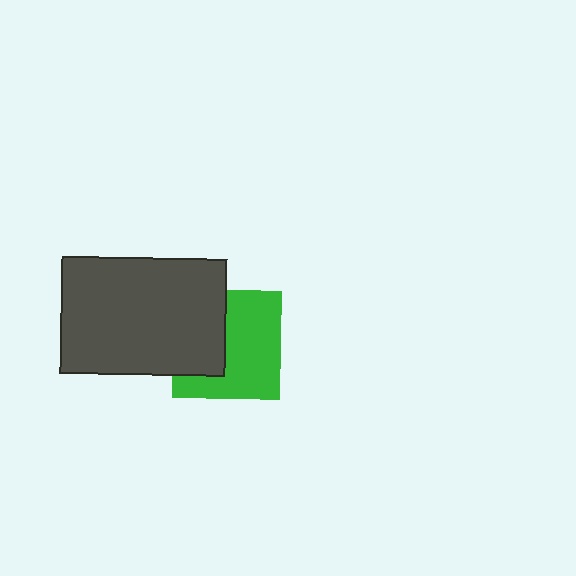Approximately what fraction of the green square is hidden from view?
Roughly 40% of the green square is hidden behind the dark gray rectangle.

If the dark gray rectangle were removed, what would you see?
You would see the complete green square.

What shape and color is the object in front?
The object in front is a dark gray rectangle.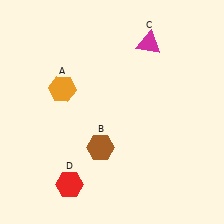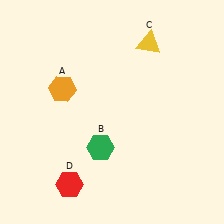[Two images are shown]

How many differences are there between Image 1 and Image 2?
There are 2 differences between the two images.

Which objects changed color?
B changed from brown to green. C changed from magenta to yellow.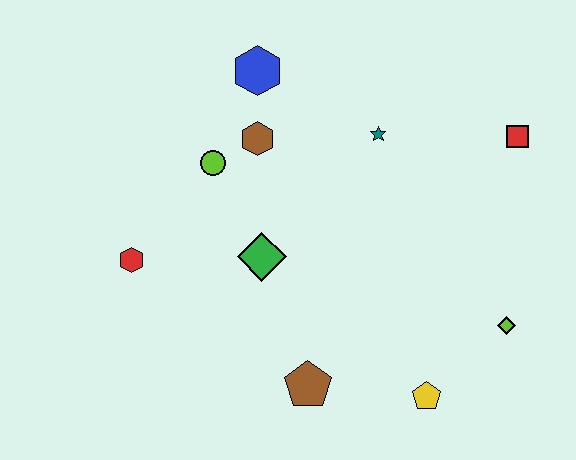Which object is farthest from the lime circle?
The lime diamond is farthest from the lime circle.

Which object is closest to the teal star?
The brown hexagon is closest to the teal star.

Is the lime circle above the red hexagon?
Yes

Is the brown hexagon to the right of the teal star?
No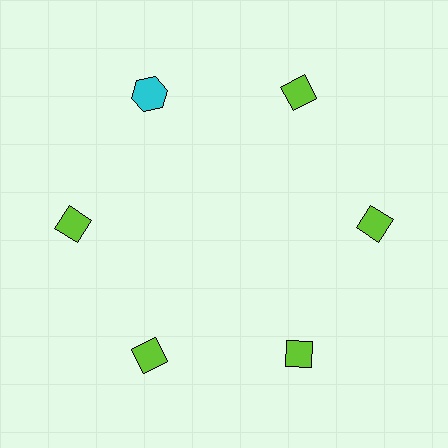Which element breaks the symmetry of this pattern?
The cyan hexagon at roughly the 11 o'clock position breaks the symmetry. All other shapes are lime diamonds.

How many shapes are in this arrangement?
There are 6 shapes arranged in a ring pattern.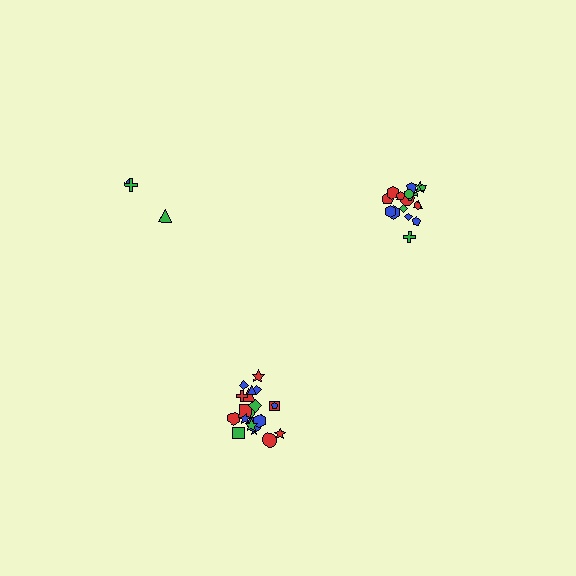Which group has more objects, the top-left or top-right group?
The top-right group.